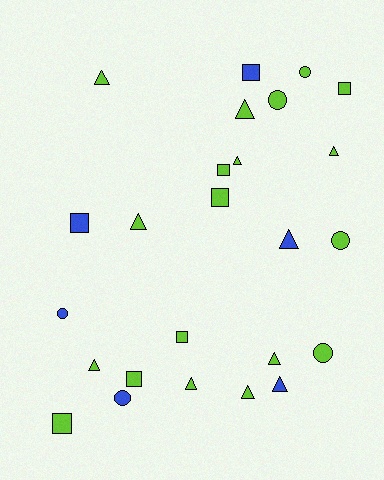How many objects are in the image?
There are 25 objects.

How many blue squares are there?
There are 2 blue squares.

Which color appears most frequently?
Lime, with 19 objects.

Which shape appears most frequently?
Triangle, with 11 objects.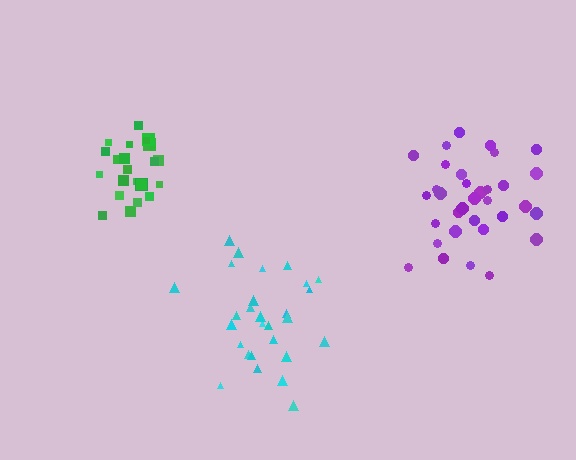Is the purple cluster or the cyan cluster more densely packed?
Purple.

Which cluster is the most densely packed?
Green.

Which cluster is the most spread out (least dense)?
Cyan.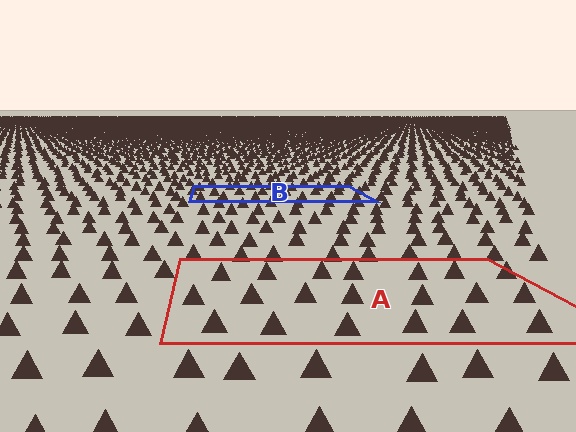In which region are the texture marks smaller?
The texture marks are smaller in region B, because it is farther away.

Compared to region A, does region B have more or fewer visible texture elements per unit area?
Region B has more texture elements per unit area — they are packed more densely because it is farther away.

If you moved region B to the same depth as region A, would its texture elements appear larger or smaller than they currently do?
They would appear larger. At a closer depth, the same texture elements are projected at a bigger on-screen size.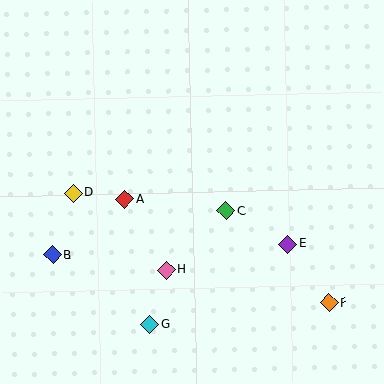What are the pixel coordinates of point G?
Point G is at (150, 324).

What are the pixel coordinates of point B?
Point B is at (53, 255).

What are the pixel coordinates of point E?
Point E is at (288, 244).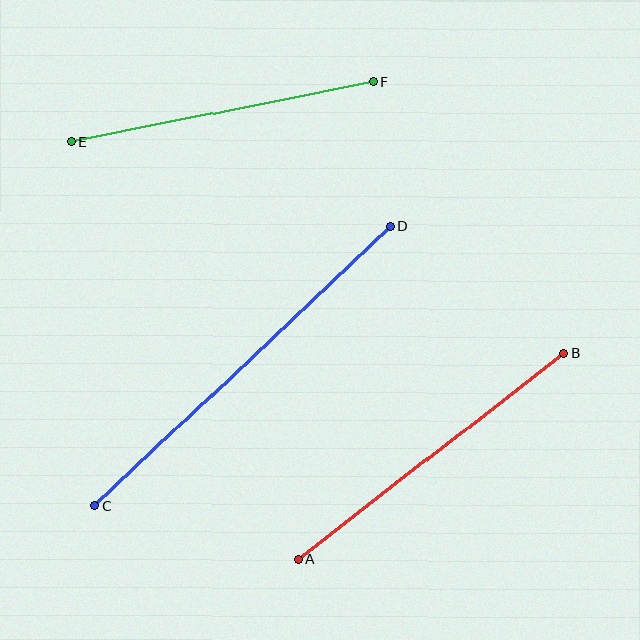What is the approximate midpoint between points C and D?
The midpoint is at approximately (243, 366) pixels.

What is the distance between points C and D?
The distance is approximately 407 pixels.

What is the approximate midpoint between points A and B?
The midpoint is at approximately (431, 456) pixels.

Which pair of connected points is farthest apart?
Points C and D are farthest apart.